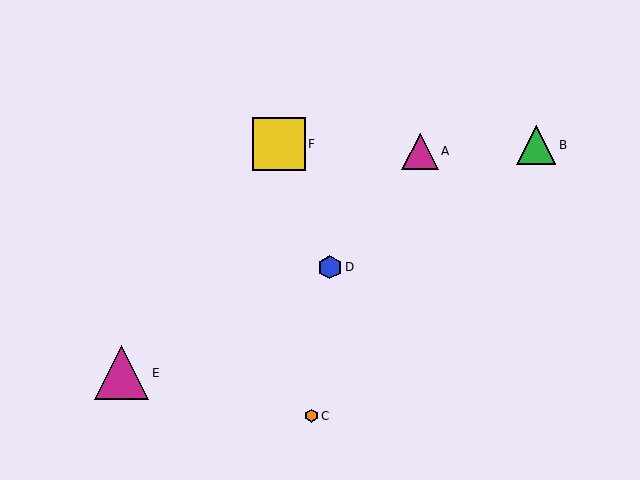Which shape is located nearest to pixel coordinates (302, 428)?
The orange hexagon (labeled C) at (312, 416) is nearest to that location.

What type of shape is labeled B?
Shape B is a green triangle.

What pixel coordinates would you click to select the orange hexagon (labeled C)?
Click at (312, 416) to select the orange hexagon C.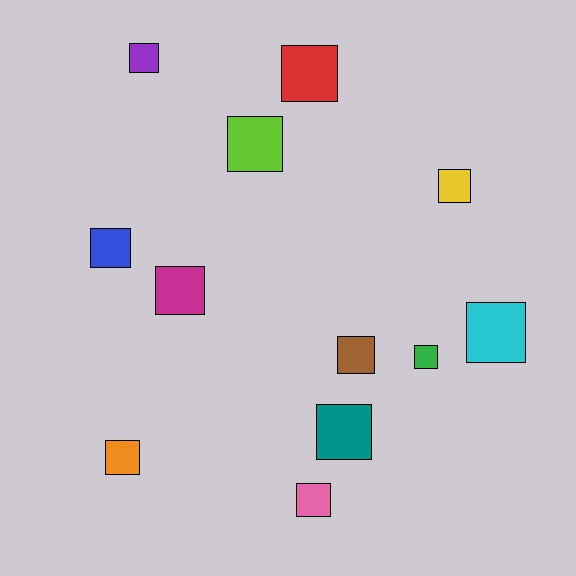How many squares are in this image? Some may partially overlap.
There are 12 squares.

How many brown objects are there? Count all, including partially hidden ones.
There is 1 brown object.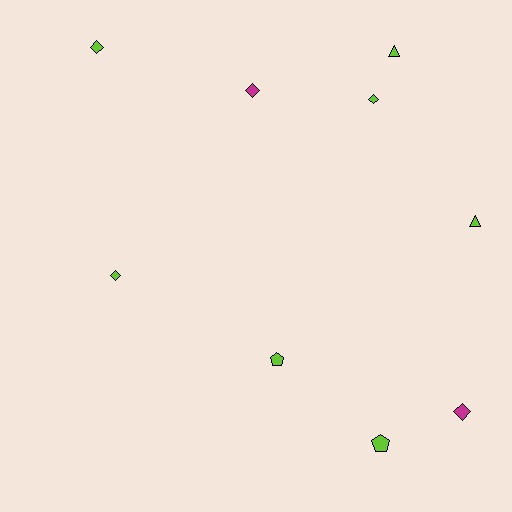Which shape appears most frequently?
Diamond, with 5 objects.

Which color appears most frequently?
Lime, with 7 objects.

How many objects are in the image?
There are 9 objects.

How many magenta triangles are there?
There are no magenta triangles.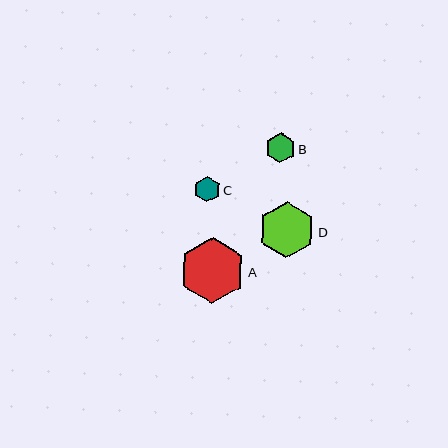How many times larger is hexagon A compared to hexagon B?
Hexagon A is approximately 2.2 times the size of hexagon B.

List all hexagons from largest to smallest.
From largest to smallest: A, D, B, C.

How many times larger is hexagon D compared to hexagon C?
Hexagon D is approximately 2.2 times the size of hexagon C.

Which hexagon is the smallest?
Hexagon C is the smallest with a size of approximately 26 pixels.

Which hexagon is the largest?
Hexagon A is the largest with a size of approximately 66 pixels.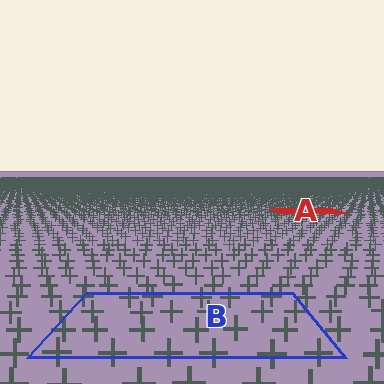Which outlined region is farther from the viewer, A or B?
Region A is farther from the viewer — the texture elements inside it appear smaller and more densely packed.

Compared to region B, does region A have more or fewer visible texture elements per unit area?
Region A has more texture elements per unit area — they are packed more densely because it is farther away.